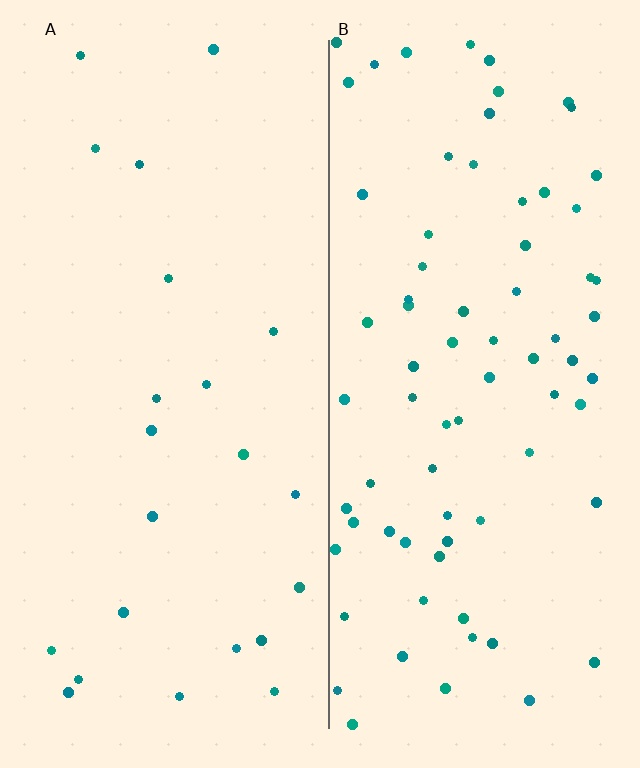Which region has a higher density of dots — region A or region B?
B (the right).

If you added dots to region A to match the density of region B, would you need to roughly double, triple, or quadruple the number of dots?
Approximately triple.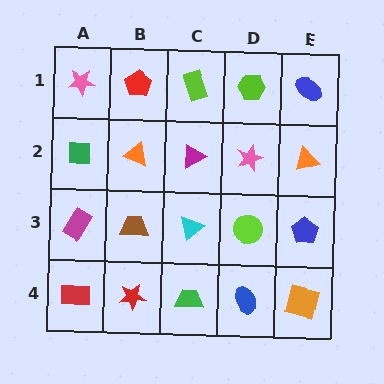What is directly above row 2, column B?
A red pentagon.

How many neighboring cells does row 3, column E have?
3.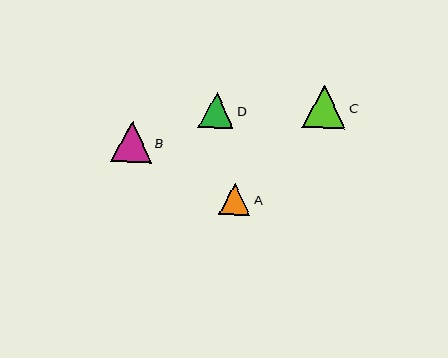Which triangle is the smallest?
Triangle A is the smallest with a size of approximately 32 pixels.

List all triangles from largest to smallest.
From largest to smallest: C, B, D, A.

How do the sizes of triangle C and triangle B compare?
Triangle C and triangle B are approximately the same size.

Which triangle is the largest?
Triangle C is the largest with a size of approximately 43 pixels.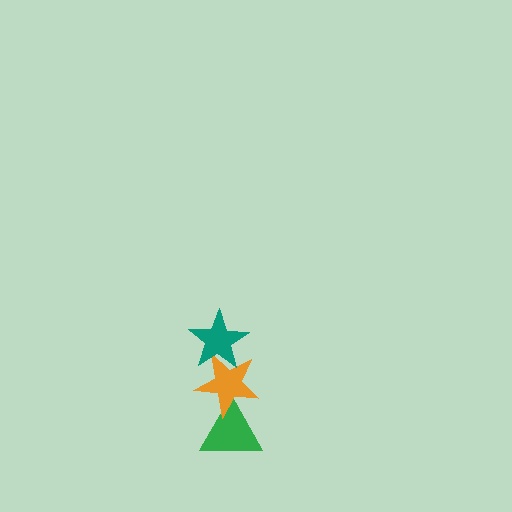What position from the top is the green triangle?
The green triangle is 3rd from the top.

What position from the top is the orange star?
The orange star is 2nd from the top.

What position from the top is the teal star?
The teal star is 1st from the top.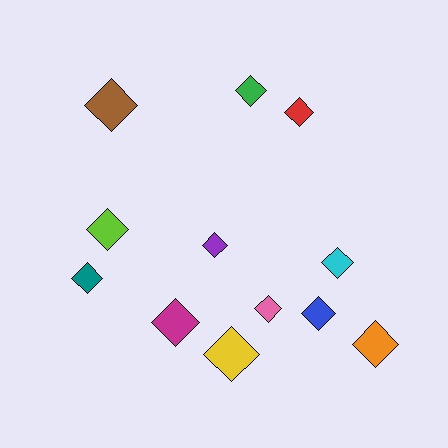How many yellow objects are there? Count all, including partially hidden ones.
There is 1 yellow object.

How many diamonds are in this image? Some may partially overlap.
There are 12 diamonds.